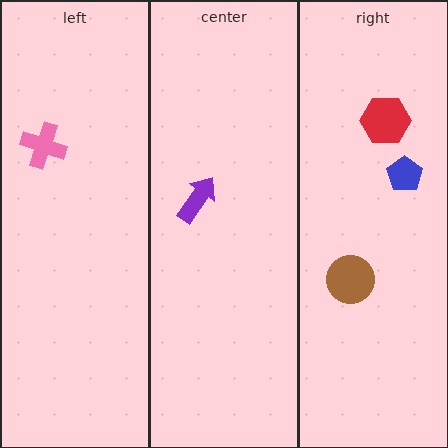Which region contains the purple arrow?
The center region.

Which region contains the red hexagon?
The right region.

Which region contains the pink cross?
The left region.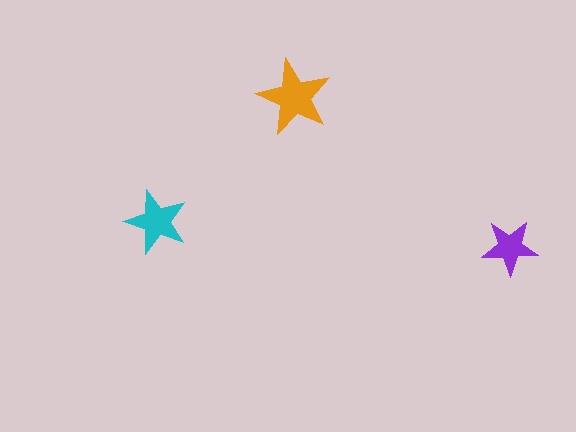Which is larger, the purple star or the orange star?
The orange one.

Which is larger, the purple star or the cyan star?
The cyan one.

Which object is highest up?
The orange star is topmost.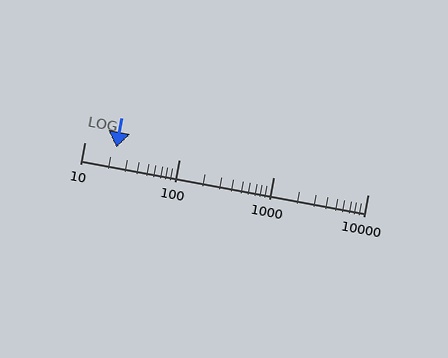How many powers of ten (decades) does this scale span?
The scale spans 3 decades, from 10 to 10000.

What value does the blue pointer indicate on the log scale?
The pointer indicates approximately 22.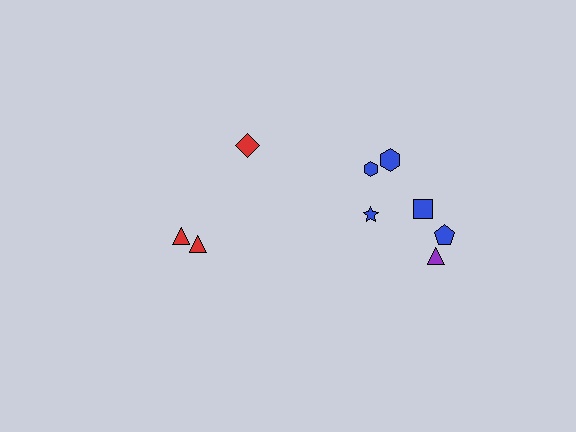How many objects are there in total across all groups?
There are 9 objects.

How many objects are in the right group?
There are 6 objects.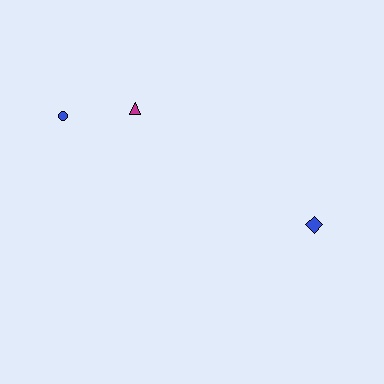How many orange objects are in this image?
There are no orange objects.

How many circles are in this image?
There is 1 circle.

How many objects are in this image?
There are 3 objects.